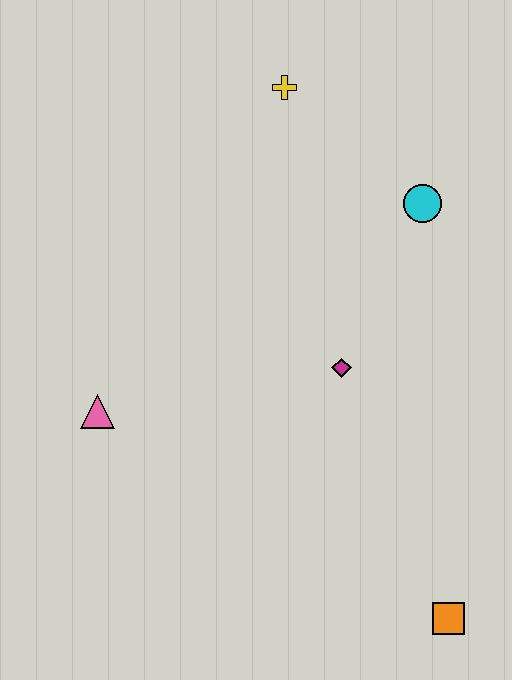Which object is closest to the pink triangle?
The magenta diamond is closest to the pink triangle.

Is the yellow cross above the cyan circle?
Yes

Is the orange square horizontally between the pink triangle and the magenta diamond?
No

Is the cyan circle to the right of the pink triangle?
Yes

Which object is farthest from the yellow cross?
The orange square is farthest from the yellow cross.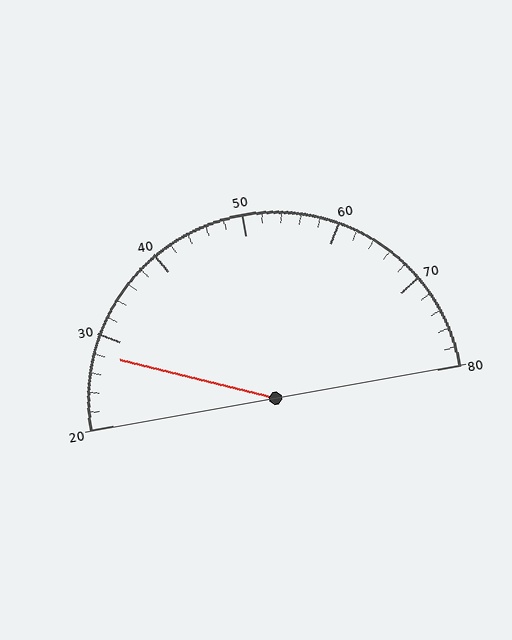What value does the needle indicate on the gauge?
The needle indicates approximately 28.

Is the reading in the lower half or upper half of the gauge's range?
The reading is in the lower half of the range (20 to 80).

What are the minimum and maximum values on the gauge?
The gauge ranges from 20 to 80.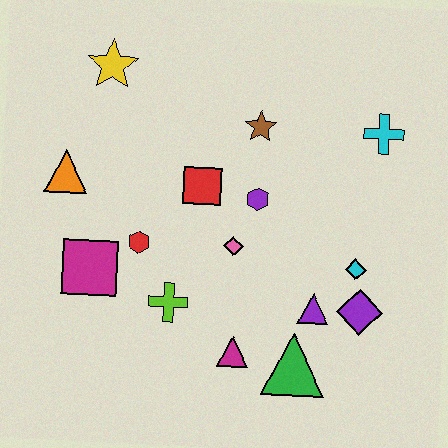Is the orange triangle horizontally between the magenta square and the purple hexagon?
No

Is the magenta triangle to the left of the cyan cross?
Yes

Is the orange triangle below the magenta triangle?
No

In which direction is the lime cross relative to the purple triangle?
The lime cross is to the left of the purple triangle.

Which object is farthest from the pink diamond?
The yellow star is farthest from the pink diamond.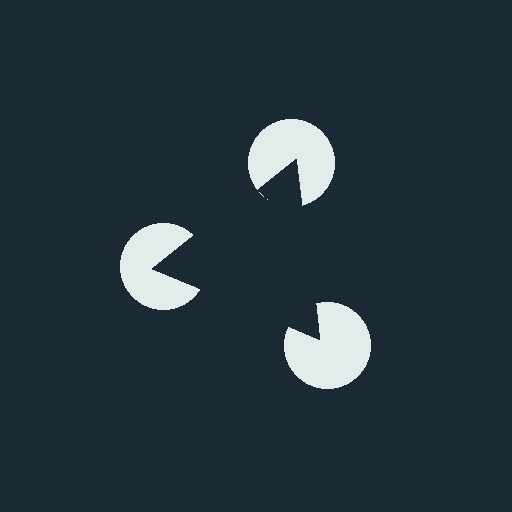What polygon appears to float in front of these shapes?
An illusory triangle — its edges are inferred from the aligned wedge cuts in the pac-man discs, not physically drawn.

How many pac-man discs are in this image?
There are 3 — one at each vertex of the illusory triangle.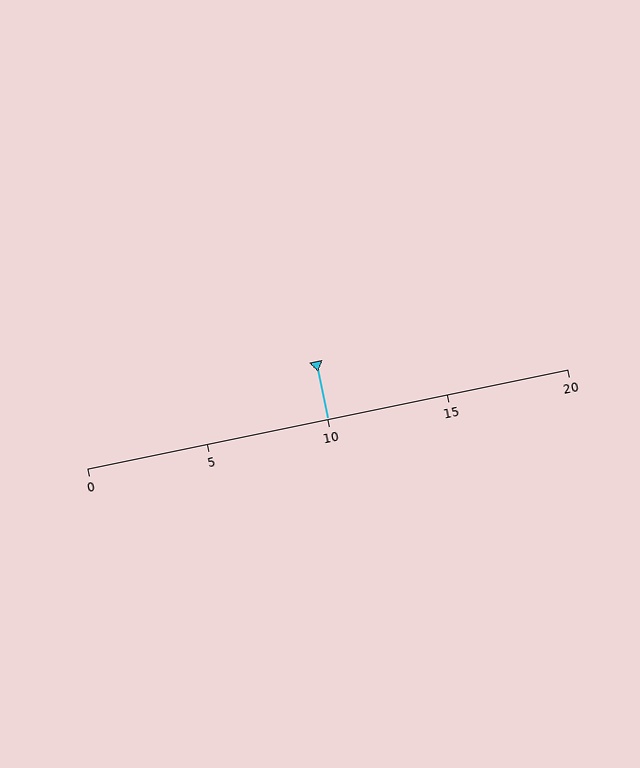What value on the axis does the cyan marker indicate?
The marker indicates approximately 10.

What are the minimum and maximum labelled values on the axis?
The axis runs from 0 to 20.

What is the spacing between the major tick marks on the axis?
The major ticks are spaced 5 apart.